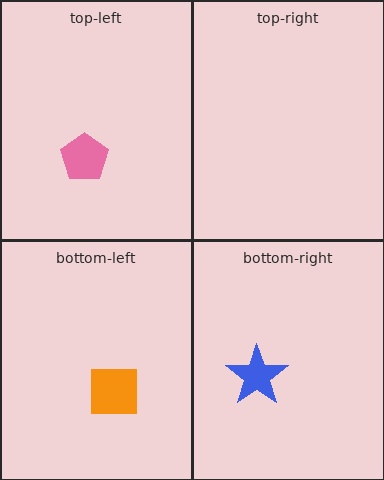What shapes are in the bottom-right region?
The blue star.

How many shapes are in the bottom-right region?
1.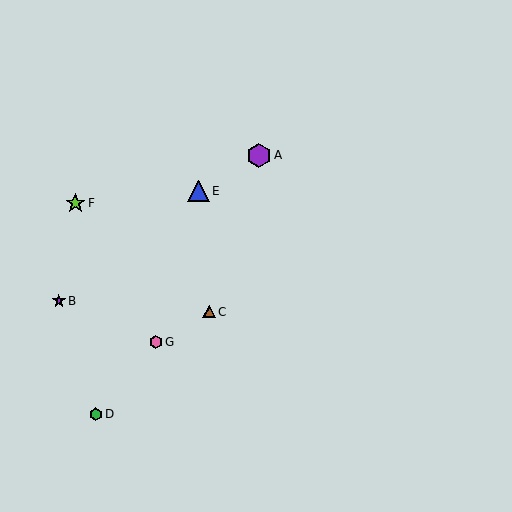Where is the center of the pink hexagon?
The center of the pink hexagon is at (156, 342).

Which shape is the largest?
The purple hexagon (labeled A) is the largest.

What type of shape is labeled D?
Shape D is a green hexagon.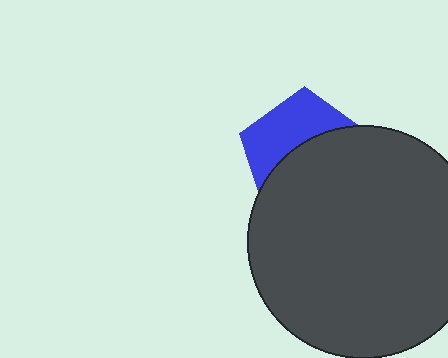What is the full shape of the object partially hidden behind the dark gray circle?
The partially hidden object is a blue pentagon.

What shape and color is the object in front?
The object in front is a dark gray circle.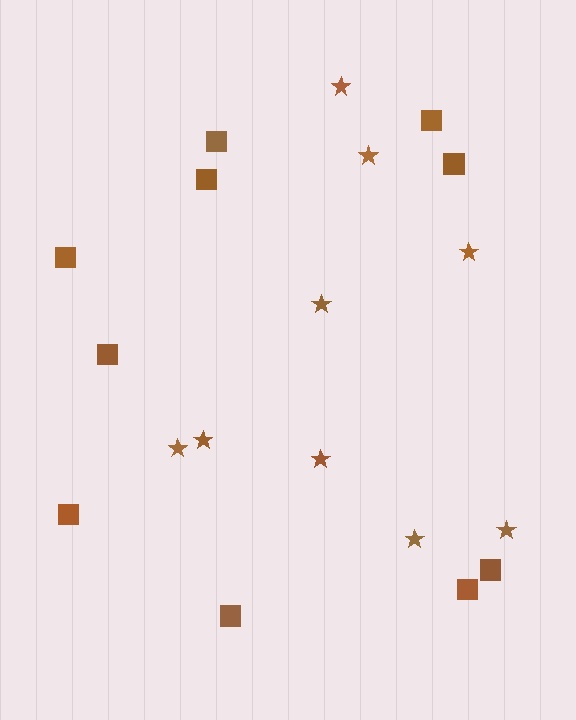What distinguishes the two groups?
There are 2 groups: one group of stars (9) and one group of squares (10).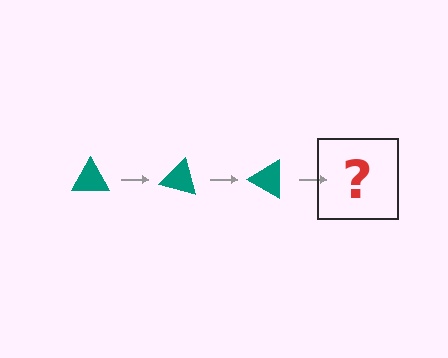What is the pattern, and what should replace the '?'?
The pattern is that the triangle rotates 15 degrees each step. The '?' should be a teal triangle rotated 45 degrees.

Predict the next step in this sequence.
The next step is a teal triangle rotated 45 degrees.